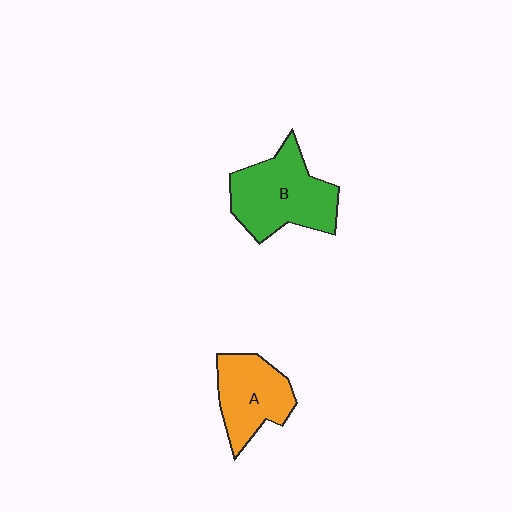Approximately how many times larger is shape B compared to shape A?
Approximately 1.3 times.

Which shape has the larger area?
Shape B (green).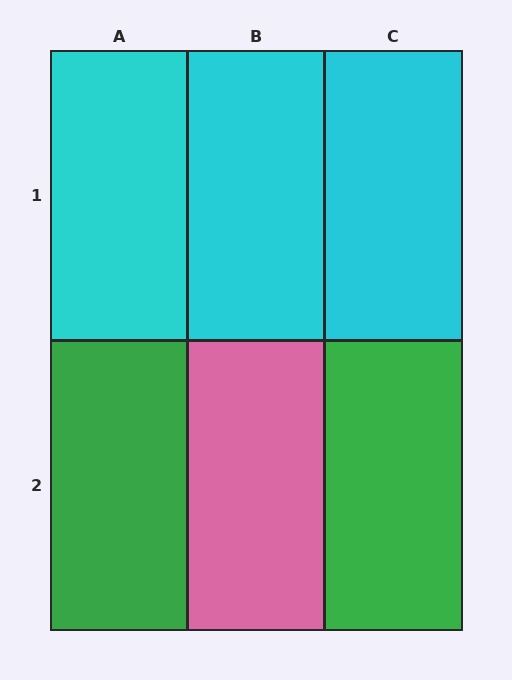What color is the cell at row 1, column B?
Cyan.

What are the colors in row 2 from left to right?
Green, pink, green.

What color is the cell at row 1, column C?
Cyan.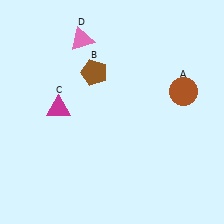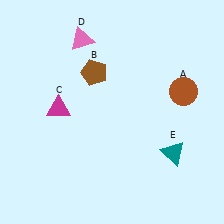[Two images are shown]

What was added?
A teal triangle (E) was added in Image 2.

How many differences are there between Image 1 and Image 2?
There is 1 difference between the two images.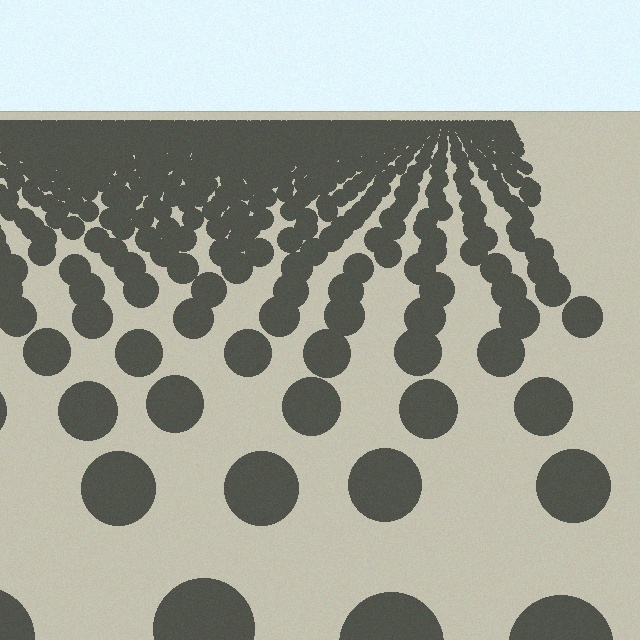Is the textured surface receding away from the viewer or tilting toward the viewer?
The surface is receding away from the viewer. Texture elements get smaller and denser toward the top.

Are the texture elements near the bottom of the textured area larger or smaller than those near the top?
Larger. Near the bottom, elements are closer to the viewer and appear at a bigger on-screen size.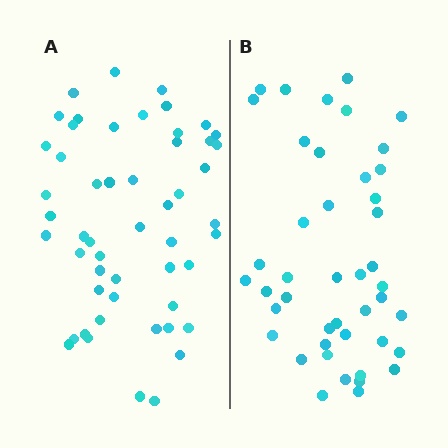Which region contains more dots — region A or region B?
Region A (the left region) has more dots.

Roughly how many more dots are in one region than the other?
Region A has roughly 8 or so more dots than region B.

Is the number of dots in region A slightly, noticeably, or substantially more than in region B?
Region A has only slightly more — the two regions are fairly close. The ratio is roughly 1.2 to 1.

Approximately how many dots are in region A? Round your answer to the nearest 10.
About 50 dots. (The exact count is 52, which rounds to 50.)